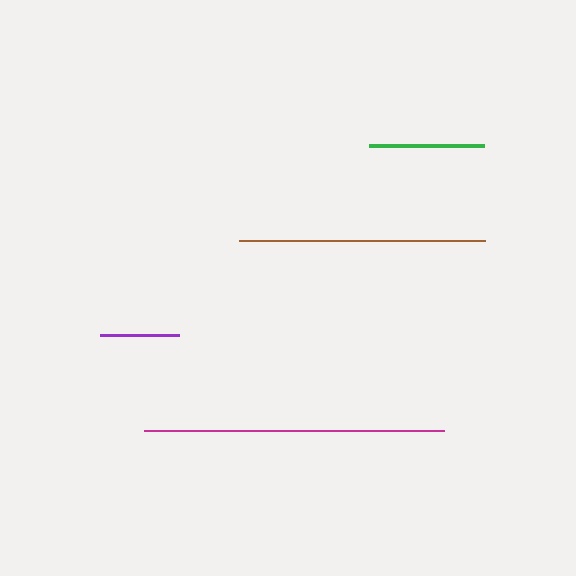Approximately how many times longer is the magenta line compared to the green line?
The magenta line is approximately 2.6 times the length of the green line.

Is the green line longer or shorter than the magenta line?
The magenta line is longer than the green line.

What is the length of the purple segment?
The purple segment is approximately 79 pixels long.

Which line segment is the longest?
The magenta line is the longest at approximately 300 pixels.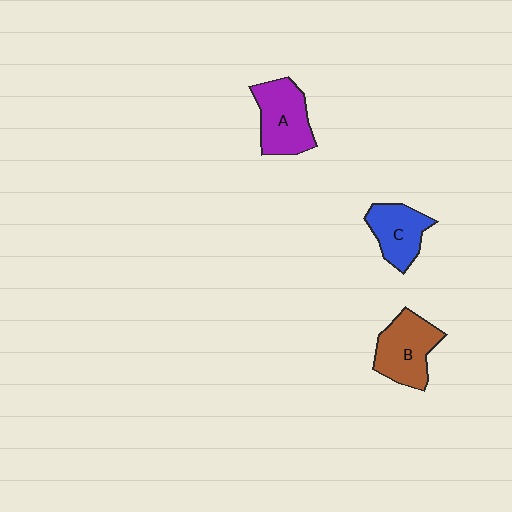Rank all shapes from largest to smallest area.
From largest to smallest: A (purple), B (brown), C (blue).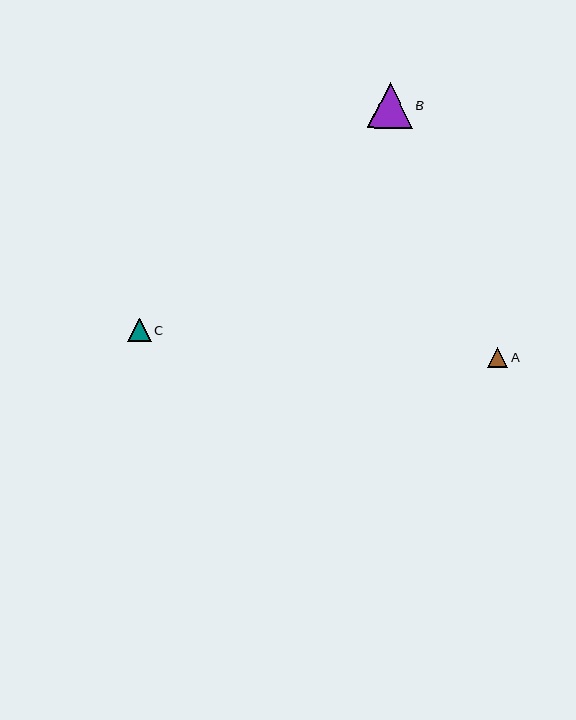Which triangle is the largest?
Triangle B is the largest with a size of approximately 45 pixels.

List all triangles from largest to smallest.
From largest to smallest: B, C, A.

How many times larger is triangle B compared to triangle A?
Triangle B is approximately 2.2 times the size of triangle A.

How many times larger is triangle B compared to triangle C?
Triangle B is approximately 1.9 times the size of triangle C.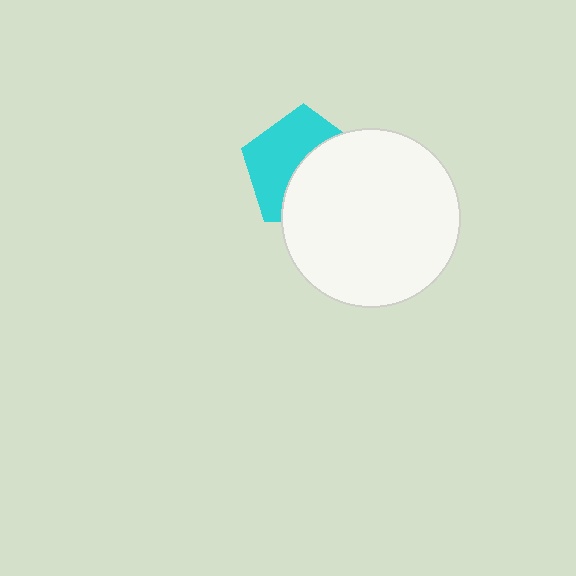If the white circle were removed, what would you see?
You would see the complete cyan pentagon.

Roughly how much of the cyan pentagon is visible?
About half of it is visible (roughly 51%).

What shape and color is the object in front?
The object in front is a white circle.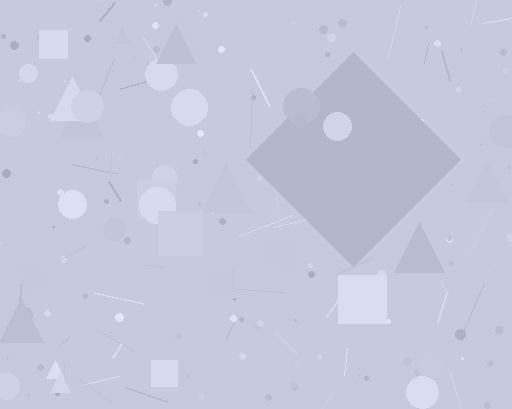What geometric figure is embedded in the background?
A diamond is embedded in the background.